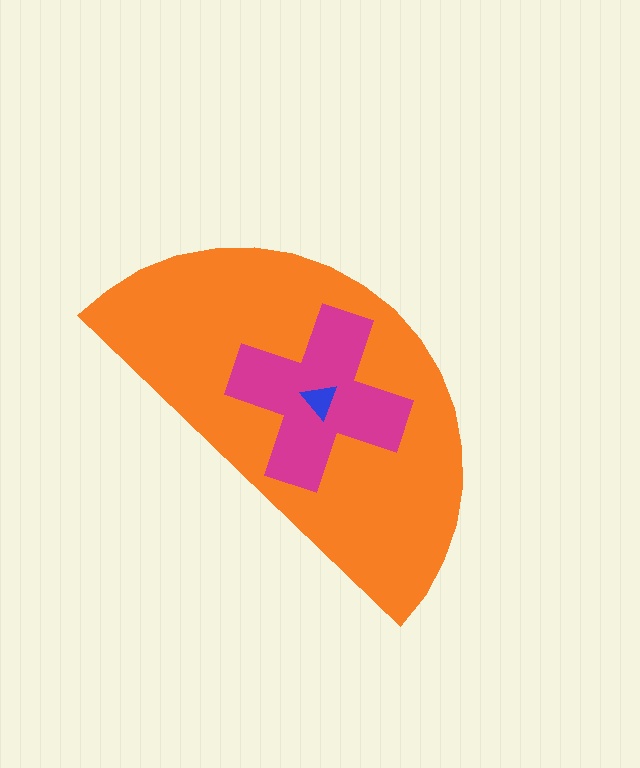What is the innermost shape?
The blue triangle.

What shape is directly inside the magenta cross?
The blue triangle.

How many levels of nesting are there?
3.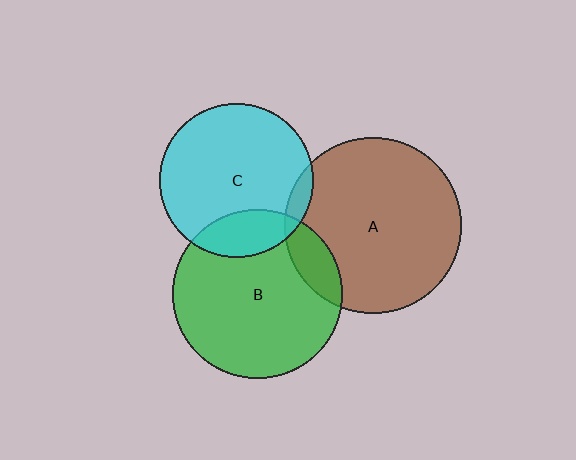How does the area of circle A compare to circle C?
Approximately 1.3 times.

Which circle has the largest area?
Circle A (brown).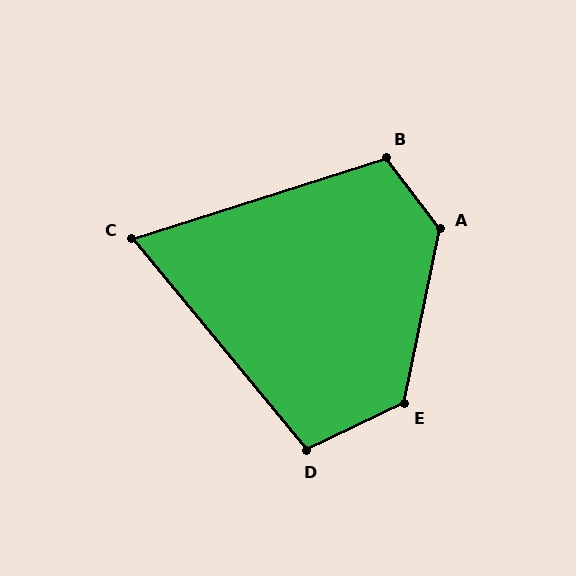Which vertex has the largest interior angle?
A, at approximately 131 degrees.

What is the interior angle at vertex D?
Approximately 104 degrees (obtuse).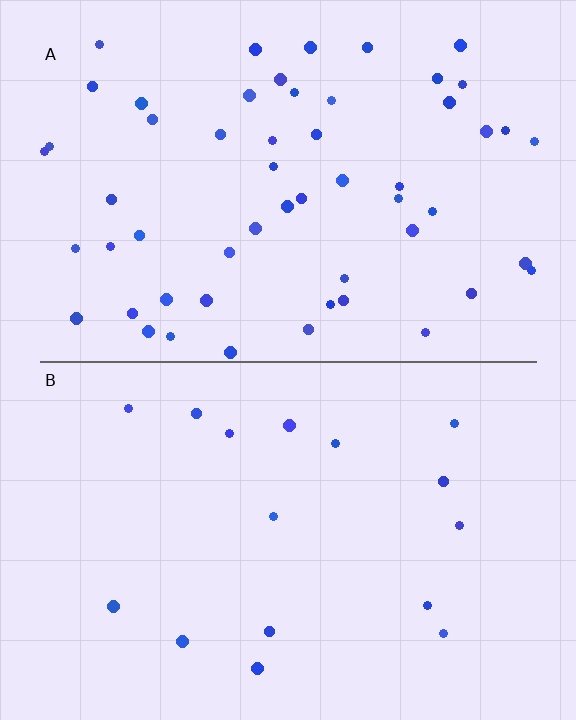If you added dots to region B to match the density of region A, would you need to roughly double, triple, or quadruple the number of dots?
Approximately triple.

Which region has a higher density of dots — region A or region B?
A (the top).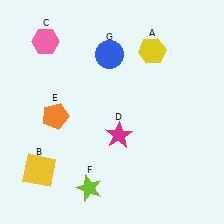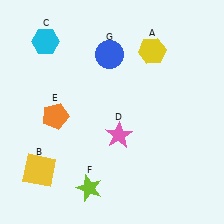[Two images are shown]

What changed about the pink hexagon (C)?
In Image 1, C is pink. In Image 2, it changed to cyan.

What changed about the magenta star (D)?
In Image 1, D is magenta. In Image 2, it changed to pink.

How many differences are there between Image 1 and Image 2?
There are 2 differences between the two images.